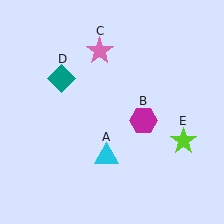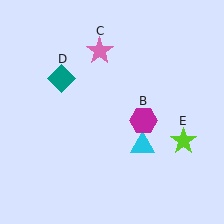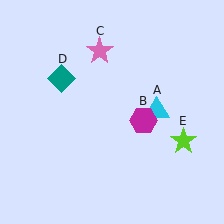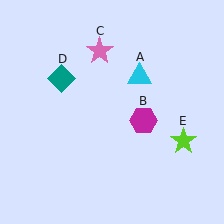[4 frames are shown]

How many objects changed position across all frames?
1 object changed position: cyan triangle (object A).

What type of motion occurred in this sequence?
The cyan triangle (object A) rotated counterclockwise around the center of the scene.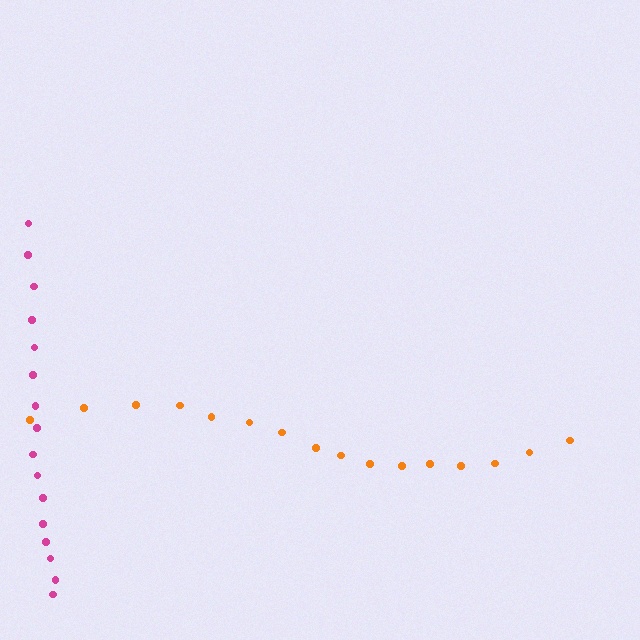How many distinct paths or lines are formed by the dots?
There are 2 distinct paths.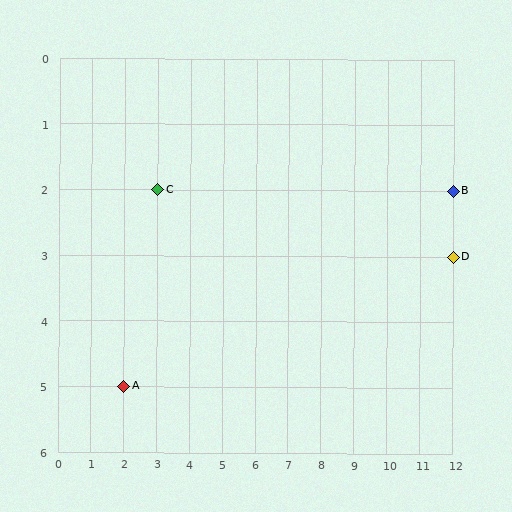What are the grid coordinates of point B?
Point B is at grid coordinates (12, 2).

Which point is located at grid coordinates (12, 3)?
Point D is at (12, 3).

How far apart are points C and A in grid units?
Points C and A are 1 column and 3 rows apart (about 3.2 grid units diagonally).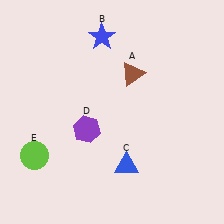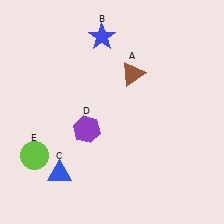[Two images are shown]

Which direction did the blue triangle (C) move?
The blue triangle (C) moved left.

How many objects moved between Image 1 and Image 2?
1 object moved between the two images.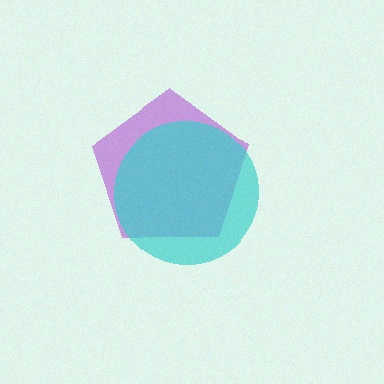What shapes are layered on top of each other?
The layered shapes are: a purple pentagon, a cyan circle.